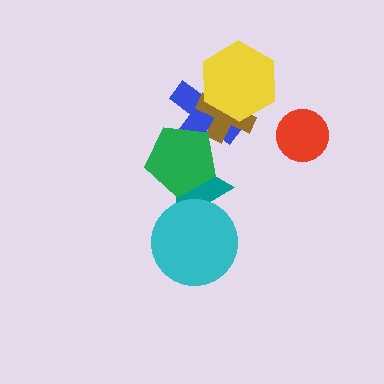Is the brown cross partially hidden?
Yes, it is partially covered by another shape.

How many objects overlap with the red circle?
0 objects overlap with the red circle.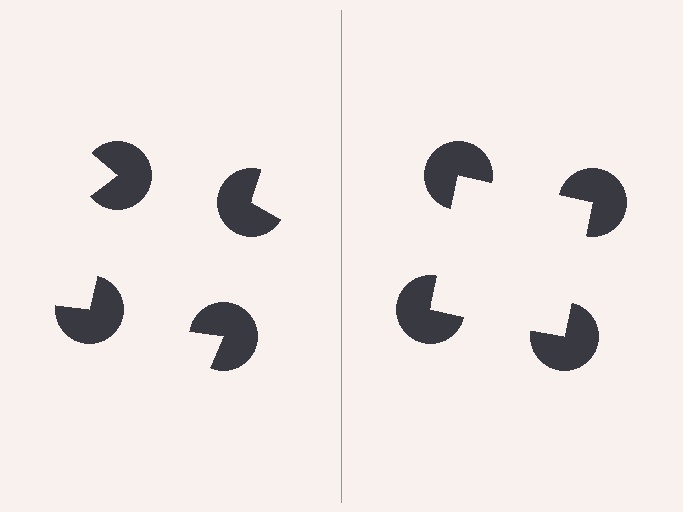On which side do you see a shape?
An illusory square appears on the right side. On the left side the wedge cuts are rotated, so no coherent shape forms.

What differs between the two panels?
The pac-man discs are positioned identically on both sides; only the wedge orientations differ. On the right they align to a square; on the left they are misaligned.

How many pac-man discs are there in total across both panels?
8 — 4 on each side.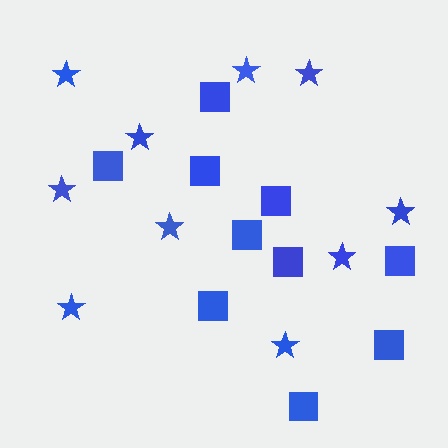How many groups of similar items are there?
There are 2 groups: one group of squares (10) and one group of stars (10).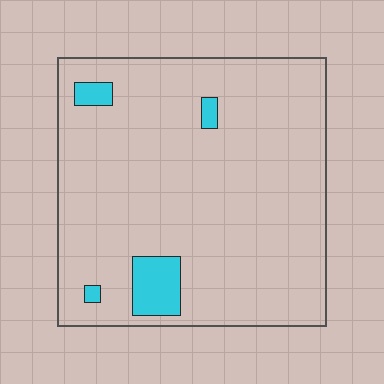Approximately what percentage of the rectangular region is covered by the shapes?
Approximately 5%.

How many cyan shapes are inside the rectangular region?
4.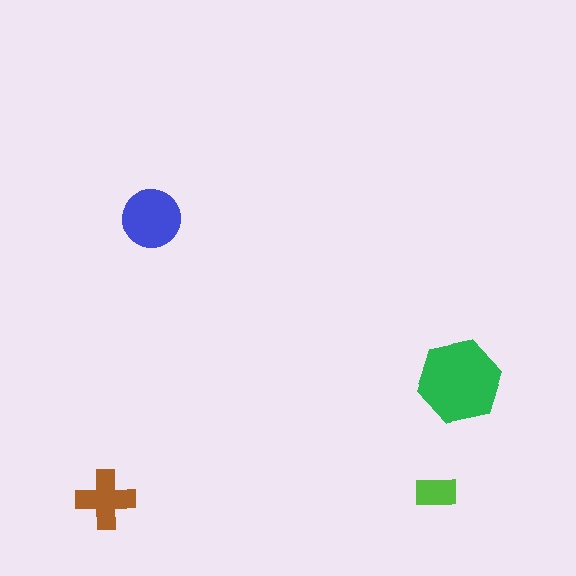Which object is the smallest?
The lime rectangle.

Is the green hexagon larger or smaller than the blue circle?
Larger.